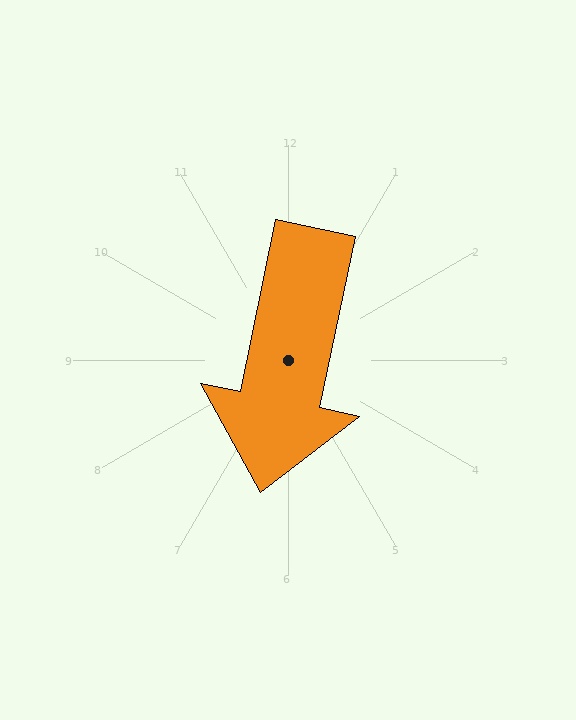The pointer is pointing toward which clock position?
Roughly 6 o'clock.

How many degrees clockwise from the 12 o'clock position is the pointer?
Approximately 192 degrees.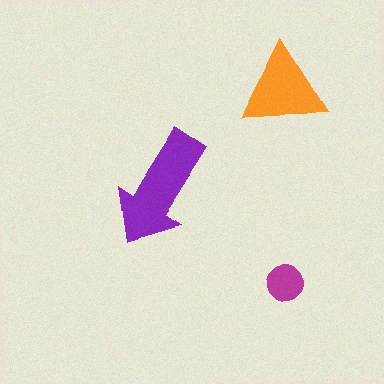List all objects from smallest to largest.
The magenta circle, the orange triangle, the purple arrow.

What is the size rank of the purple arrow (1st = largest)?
1st.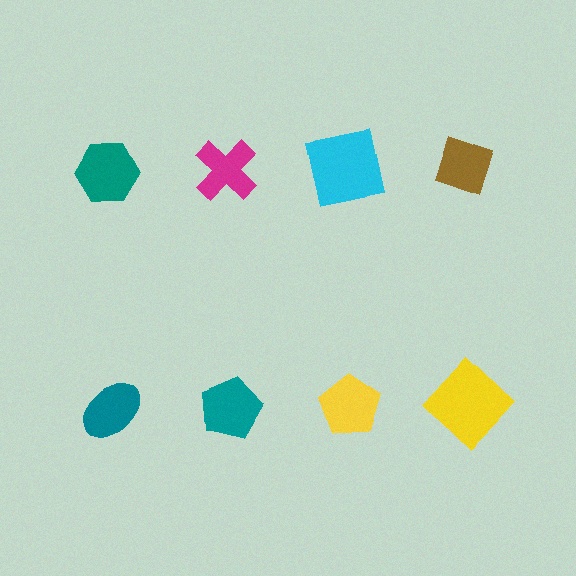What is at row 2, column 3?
A yellow pentagon.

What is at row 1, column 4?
A brown diamond.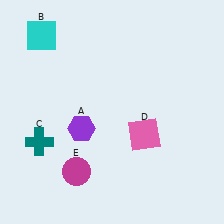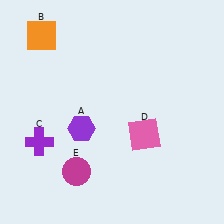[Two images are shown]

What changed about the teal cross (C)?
In Image 1, C is teal. In Image 2, it changed to purple.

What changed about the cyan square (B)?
In Image 1, B is cyan. In Image 2, it changed to orange.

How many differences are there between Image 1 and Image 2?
There are 2 differences between the two images.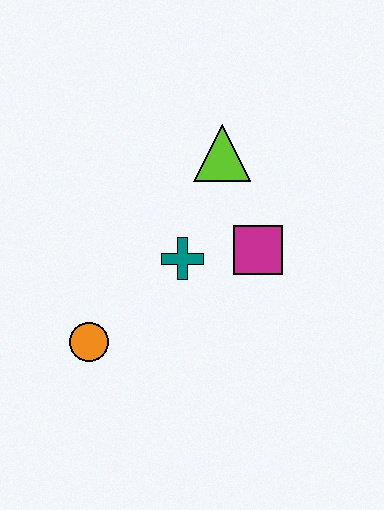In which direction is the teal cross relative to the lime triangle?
The teal cross is below the lime triangle.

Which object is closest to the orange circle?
The teal cross is closest to the orange circle.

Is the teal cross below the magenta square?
Yes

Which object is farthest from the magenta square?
The orange circle is farthest from the magenta square.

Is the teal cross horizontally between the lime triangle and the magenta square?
No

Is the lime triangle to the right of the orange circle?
Yes